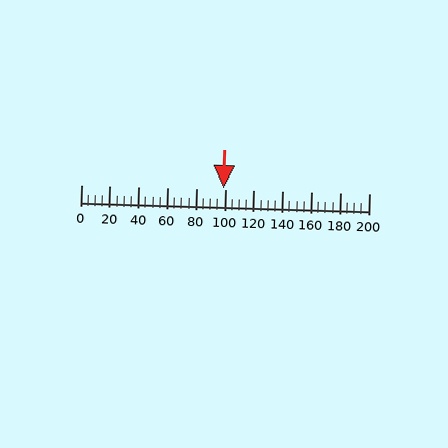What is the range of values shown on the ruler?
The ruler shows values from 0 to 200.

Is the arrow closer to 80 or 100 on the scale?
The arrow is closer to 100.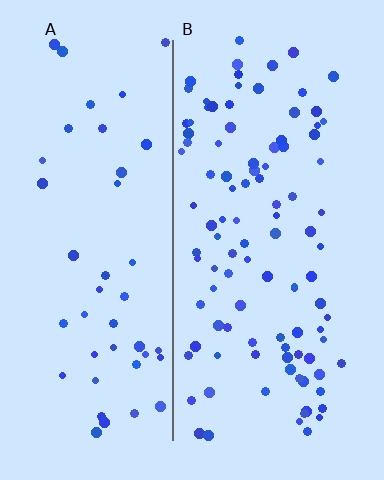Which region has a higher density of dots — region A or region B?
B (the right).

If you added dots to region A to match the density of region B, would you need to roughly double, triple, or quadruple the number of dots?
Approximately double.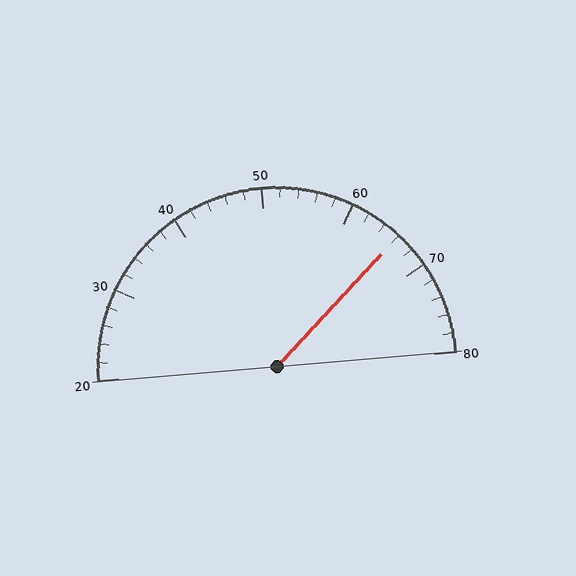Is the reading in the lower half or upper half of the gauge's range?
The reading is in the upper half of the range (20 to 80).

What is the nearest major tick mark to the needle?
The nearest major tick mark is 70.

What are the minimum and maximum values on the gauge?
The gauge ranges from 20 to 80.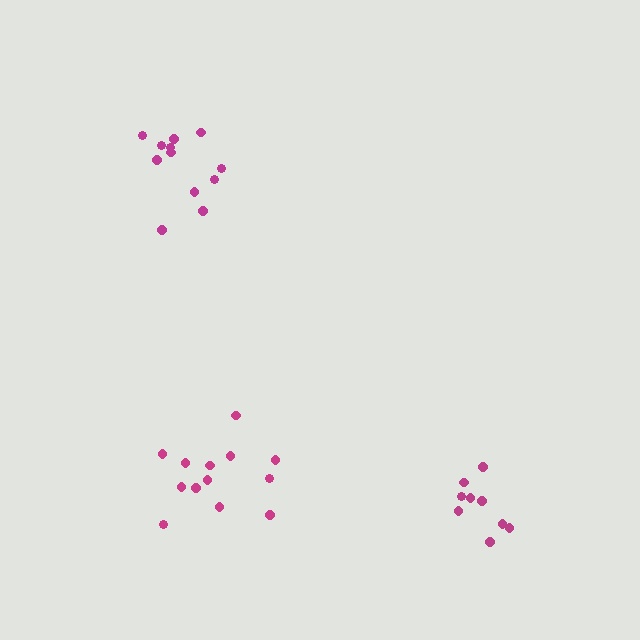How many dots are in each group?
Group 1: 9 dots, Group 2: 13 dots, Group 3: 12 dots (34 total).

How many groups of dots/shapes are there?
There are 3 groups.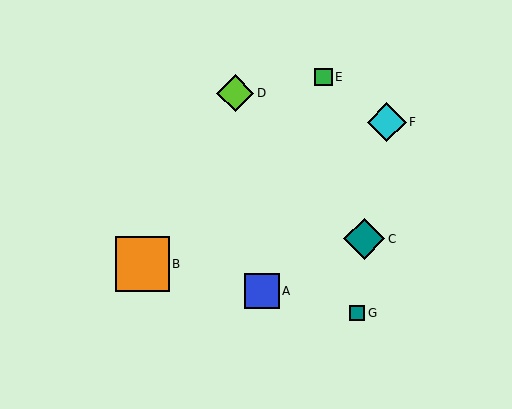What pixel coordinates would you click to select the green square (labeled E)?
Click at (323, 77) to select the green square E.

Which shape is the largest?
The orange square (labeled B) is the largest.